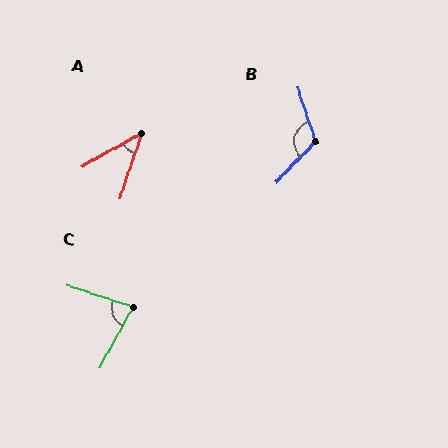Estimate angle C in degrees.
Approximately 80 degrees.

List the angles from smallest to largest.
A (42°), C (80°), B (118°).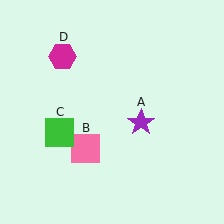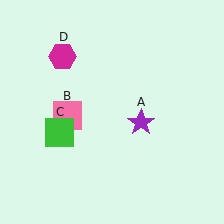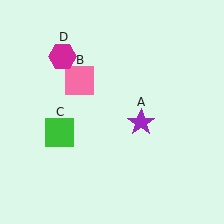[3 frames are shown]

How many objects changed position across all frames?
1 object changed position: pink square (object B).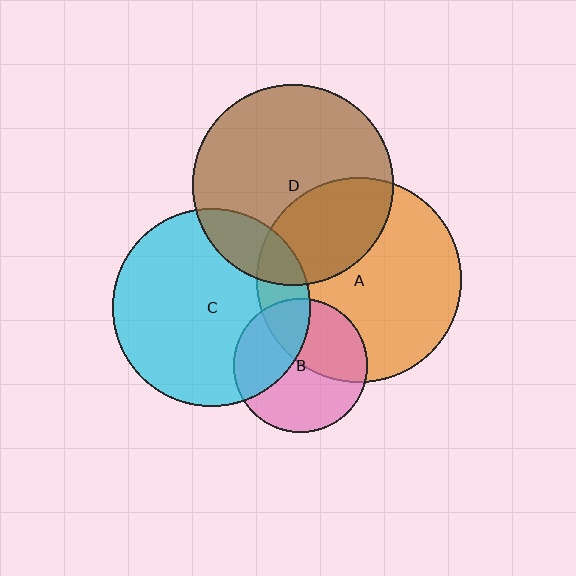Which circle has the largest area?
Circle A (orange).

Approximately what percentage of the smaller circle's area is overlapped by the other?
Approximately 30%.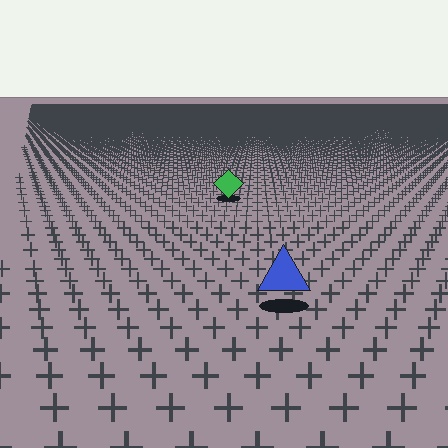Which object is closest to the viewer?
The blue triangle is closest. The texture marks near it are larger and more spread out.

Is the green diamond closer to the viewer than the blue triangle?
No. The blue triangle is closer — you can tell from the texture gradient: the ground texture is coarser near it.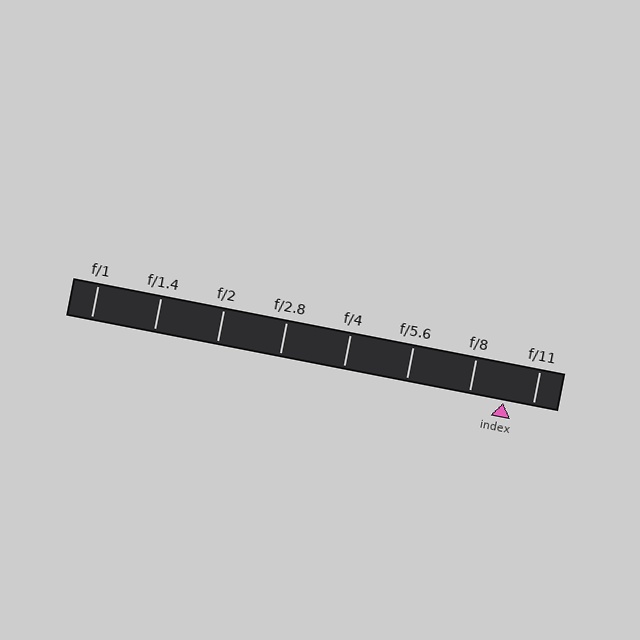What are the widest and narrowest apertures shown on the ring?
The widest aperture shown is f/1 and the narrowest is f/11.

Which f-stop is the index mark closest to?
The index mark is closest to f/11.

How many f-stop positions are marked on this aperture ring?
There are 8 f-stop positions marked.